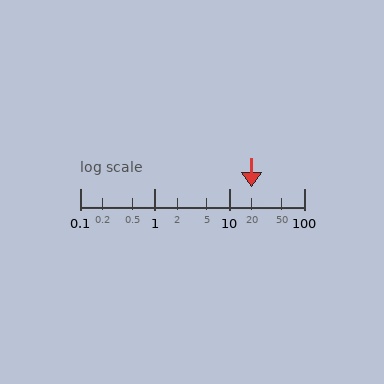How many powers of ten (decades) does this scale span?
The scale spans 3 decades, from 0.1 to 100.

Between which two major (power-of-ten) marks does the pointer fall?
The pointer is between 10 and 100.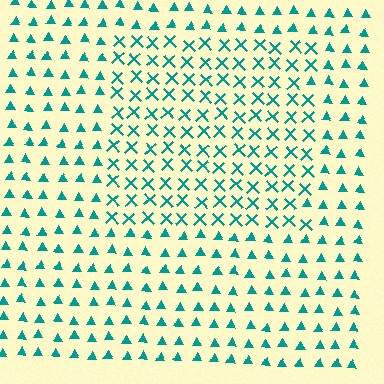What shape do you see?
I see a rectangle.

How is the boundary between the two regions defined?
The boundary is defined by a change in element shape: X marks inside vs. triangles outside. All elements share the same color and spacing.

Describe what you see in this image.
The image is filled with small teal elements arranged in a uniform grid. A rectangle-shaped region contains X marks, while the surrounding area contains triangles. The boundary is defined purely by the change in element shape.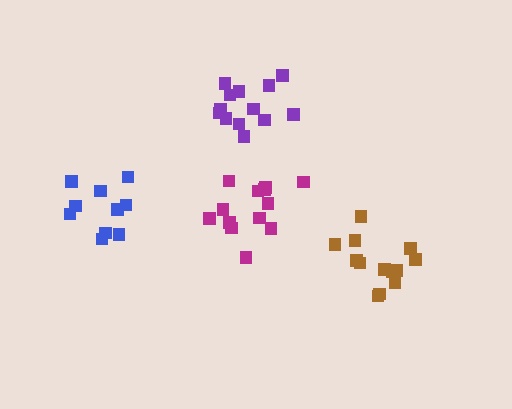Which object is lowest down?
The brown cluster is bottommost.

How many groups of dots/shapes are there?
There are 4 groups.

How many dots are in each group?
Group 1: 10 dots, Group 2: 14 dots, Group 3: 13 dots, Group 4: 13 dots (50 total).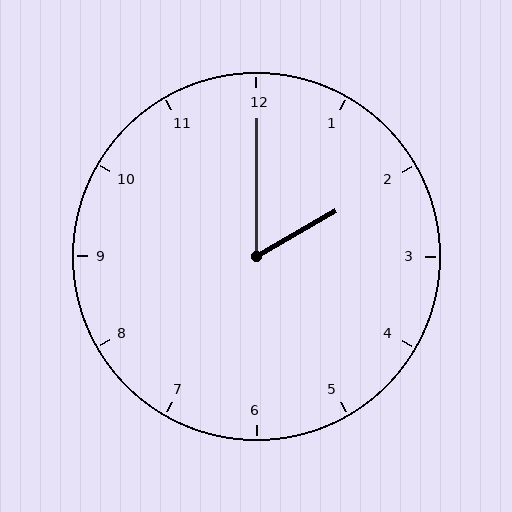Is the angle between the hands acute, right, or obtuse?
It is acute.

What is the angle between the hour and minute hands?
Approximately 60 degrees.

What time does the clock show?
2:00.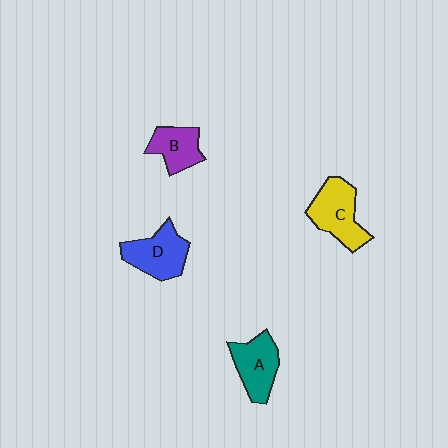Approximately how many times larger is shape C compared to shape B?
Approximately 1.4 times.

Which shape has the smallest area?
Shape B (purple).